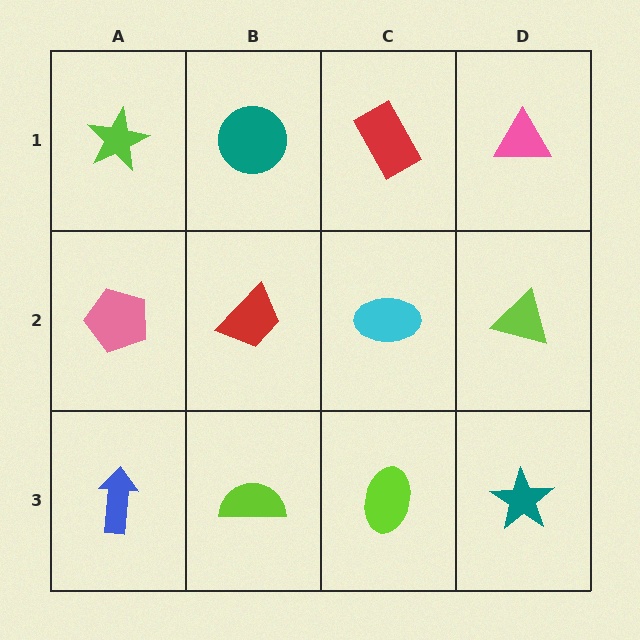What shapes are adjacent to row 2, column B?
A teal circle (row 1, column B), a lime semicircle (row 3, column B), a pink pentagon (row 2, column A), a cyan ellipse (row 2, column C).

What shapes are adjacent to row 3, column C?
A cyan ellipse (row 2, column C), a lime semicircle (row 3, column B), a teal star (row 3, column D).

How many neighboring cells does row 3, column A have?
2.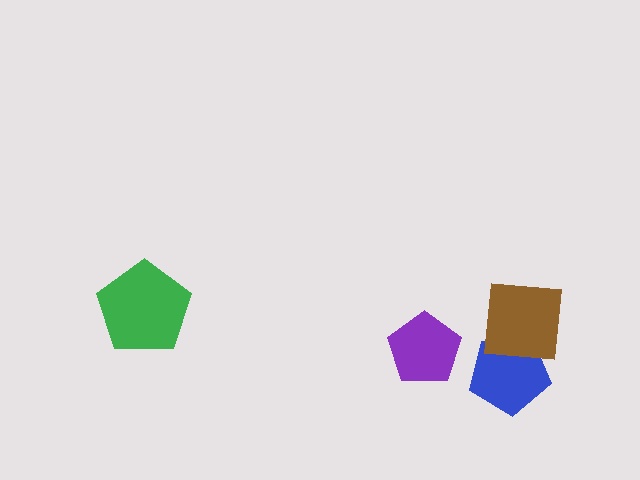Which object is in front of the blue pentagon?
The brown square is in front of the blue pentagon.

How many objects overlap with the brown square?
1 object overlaps with the brown square.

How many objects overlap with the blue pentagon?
1 object overlaps with the blue pentagon.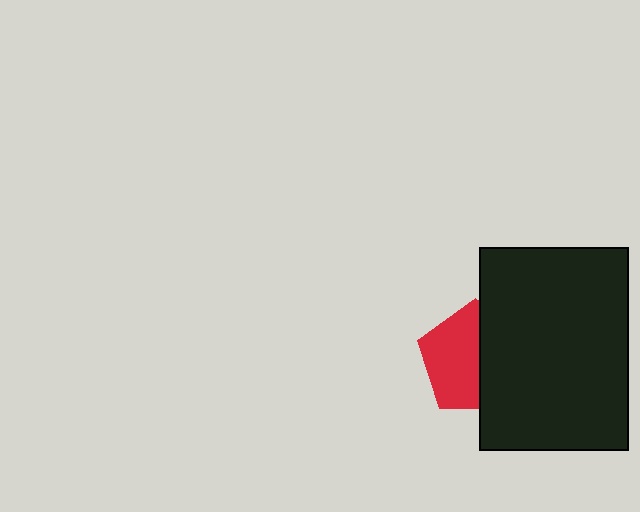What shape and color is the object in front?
The object in front is a black rectangle.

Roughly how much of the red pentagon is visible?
About half of it is visible (roughly 55%).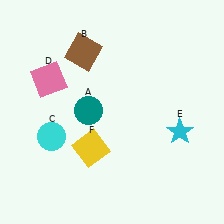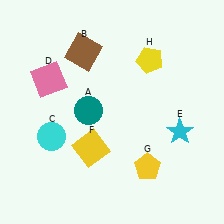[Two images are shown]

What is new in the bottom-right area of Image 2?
A yellow pentagon (G) was added in the bottom-right area of Image 2.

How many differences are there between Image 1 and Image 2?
There are 2 differences between the two images.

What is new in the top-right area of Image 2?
A yellow pentagon (H) was added in the top-right area of Image 2.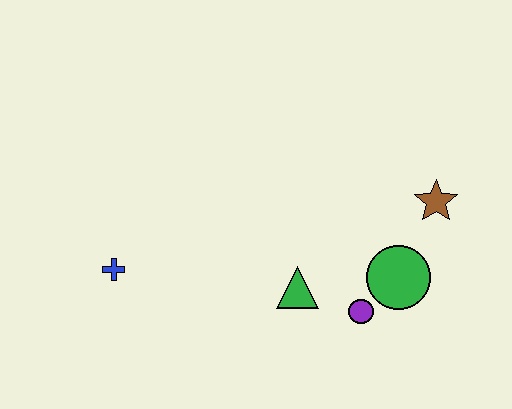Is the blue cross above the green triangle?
Yes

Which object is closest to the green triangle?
The purple circle is closest to the green triangle.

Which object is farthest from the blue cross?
The brown star is farthest from the blue cross.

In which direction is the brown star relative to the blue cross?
The brown star is to the right of the blue cross.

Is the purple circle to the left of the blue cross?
No